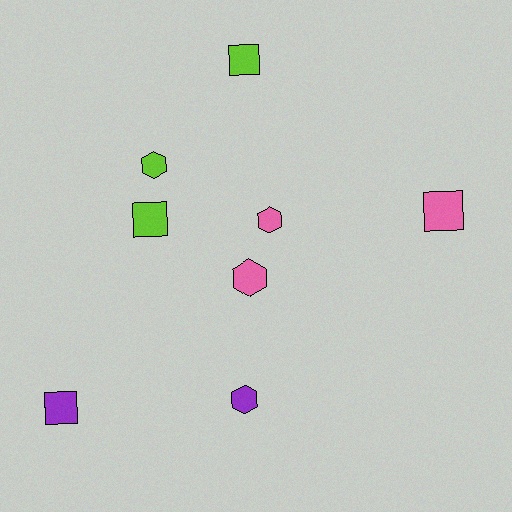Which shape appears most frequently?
Hexagon, with 4 objects.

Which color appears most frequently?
Lime, with 3 objects.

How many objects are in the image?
There are 8 objects.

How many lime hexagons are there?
There is 1 lime hexagon.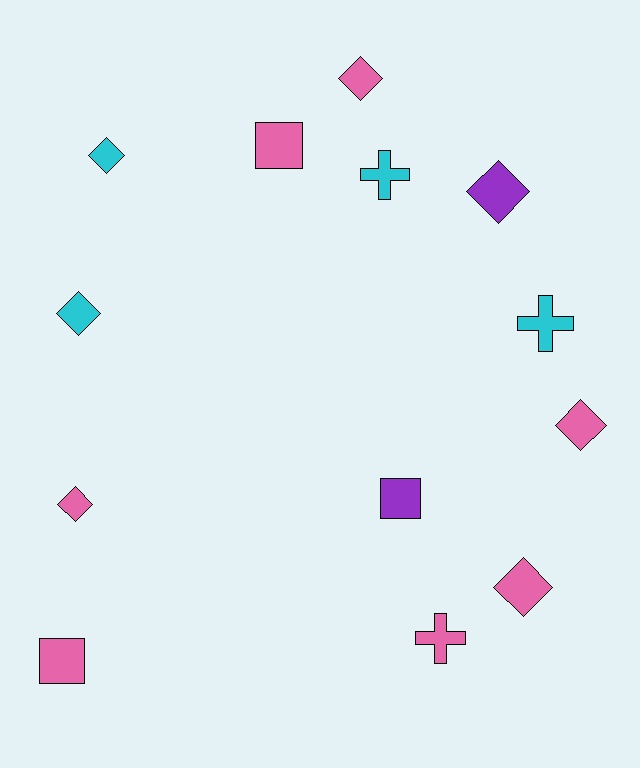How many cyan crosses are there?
There are 2 cyan crosses.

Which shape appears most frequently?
Diamond, with 7 objects.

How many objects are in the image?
There are 13 objects.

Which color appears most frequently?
Pink, with 7 objects.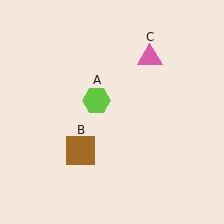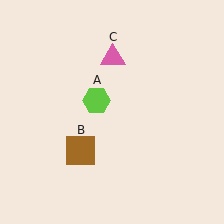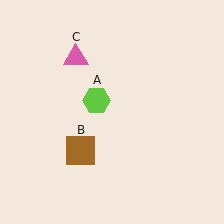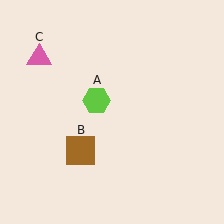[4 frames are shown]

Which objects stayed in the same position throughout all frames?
Lime hexagon (object A) and brown square (object B) remained stationary.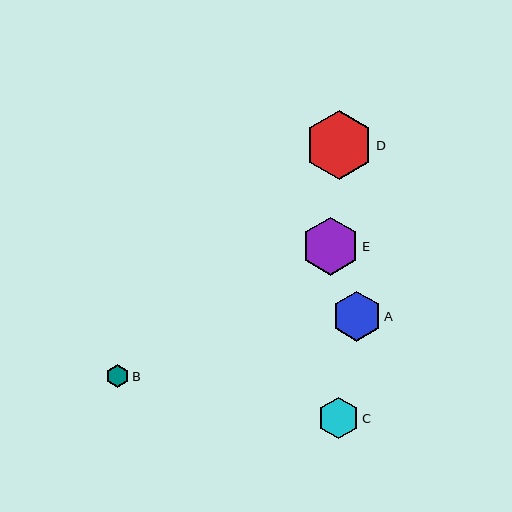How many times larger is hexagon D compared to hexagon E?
Hexagon D is approximately 1.2 times the size of hexagon E.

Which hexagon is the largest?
Hexagon D is the largest with a size of approximately 68 pixels.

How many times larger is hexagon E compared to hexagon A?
Hexagon E is approximately 1.2 times the size of hexagon A.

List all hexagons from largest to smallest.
From largest to smallest: D, E, A, C, B.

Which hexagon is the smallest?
Hexagon B is the smallest with a size of approximately 23 pixels.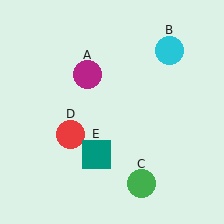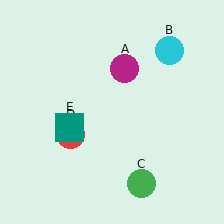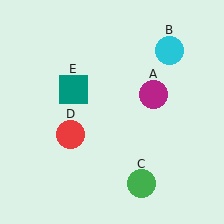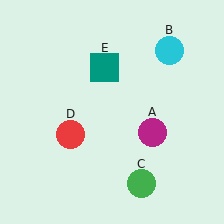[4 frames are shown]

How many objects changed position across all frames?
2 objects changed position: magenta circle (object A), teal square (object E).